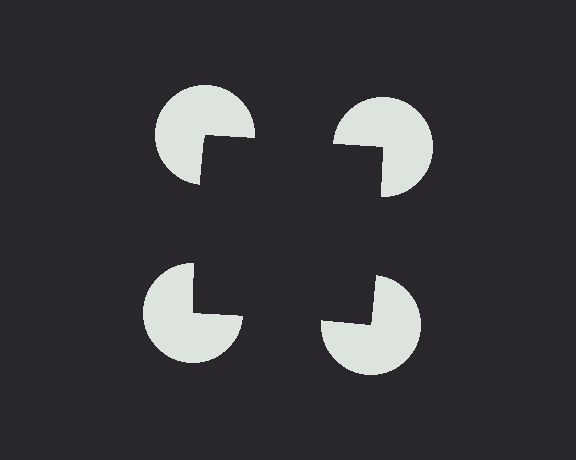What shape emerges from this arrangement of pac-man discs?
An illusory square — its edges are inferred from the aligned wedge cuts in the pac-man discs, not physically drawn.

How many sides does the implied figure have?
4 sides.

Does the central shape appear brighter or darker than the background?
It typically appears slightly darker than the background, even though no actual brightness change is drawn.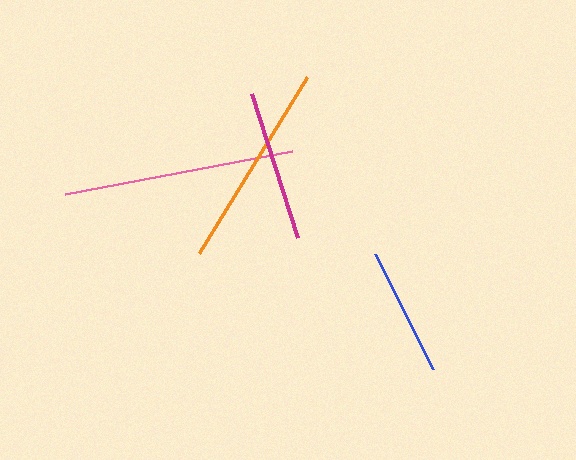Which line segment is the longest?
The pink line is the longest at approximately 231 pixels.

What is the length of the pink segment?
The pink segment is approximately 231 pixels long.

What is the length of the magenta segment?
The magenta segment is approximately 151 pixels long.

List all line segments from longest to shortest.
From longest to shortest: pink, orange, magenta, blue.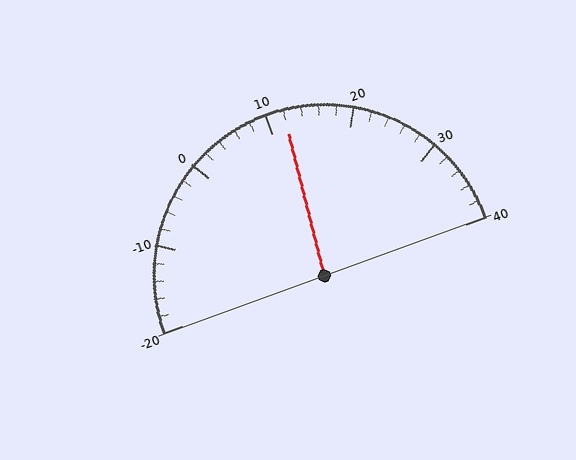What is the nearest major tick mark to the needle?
The nearest major tick mark is 10.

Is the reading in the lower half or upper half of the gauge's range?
The reading is in the upper half of the range (-20 to 40).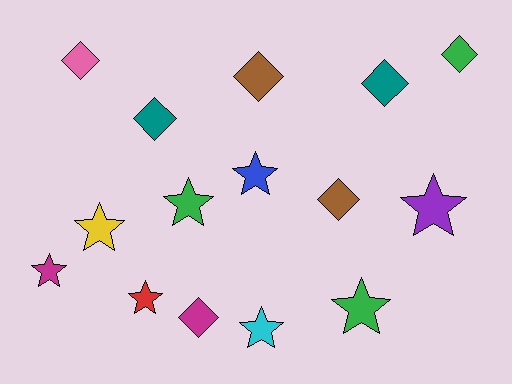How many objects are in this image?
There are 15 objects.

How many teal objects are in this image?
There are 2 teal objects.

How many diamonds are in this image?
There are 7 diamonds.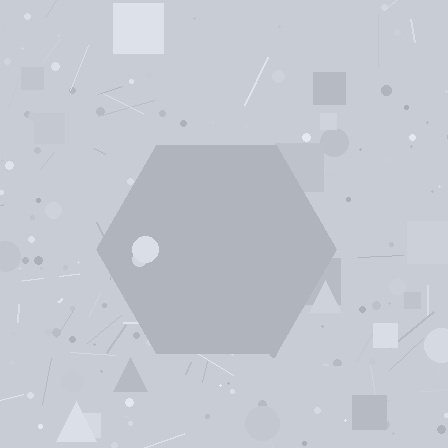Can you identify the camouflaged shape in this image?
The camouflaged shape is a hexagon.